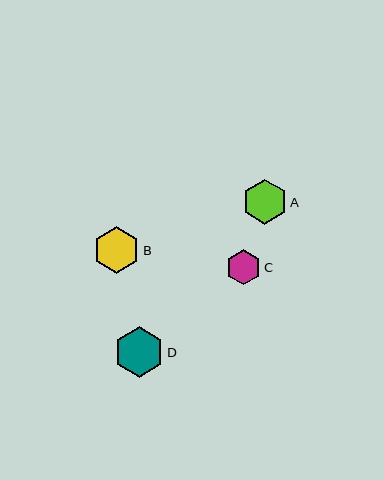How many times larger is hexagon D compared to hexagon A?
Hexagon D is approximately 1.1 times the size of hexagon A.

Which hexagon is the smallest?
Hexagon C is the smallest with a size of approximately 35 pixels.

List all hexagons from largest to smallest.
From largest to smallest: D, B, A, C.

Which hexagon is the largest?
Hexagon D is the largest with a size of approximately 51 pixels.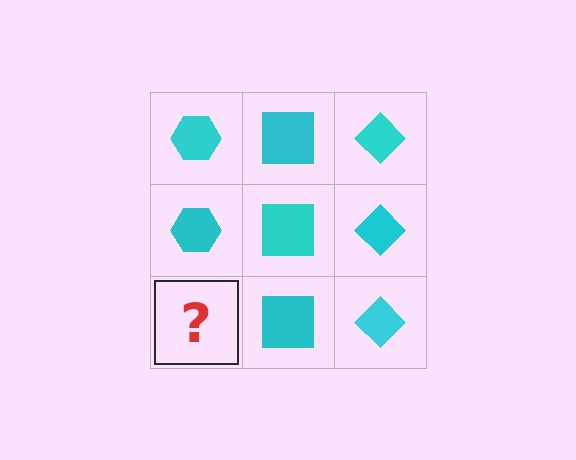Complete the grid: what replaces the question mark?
The question mark should be replaced with a cyan hexagon.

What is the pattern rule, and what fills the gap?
The rule is that each column has a consistent shape. The gap should be filled with a cyan hexagon.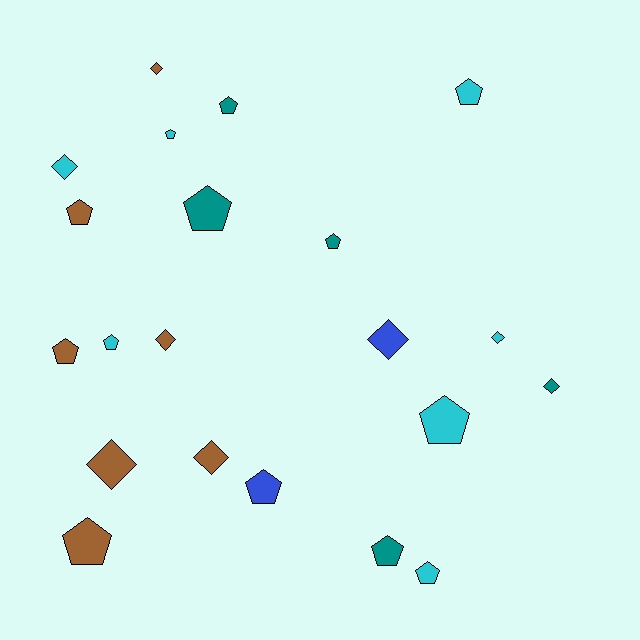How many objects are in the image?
There are 21 objects.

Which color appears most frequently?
Cyan, with 7 objects.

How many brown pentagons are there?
There are 3 brown pentagons.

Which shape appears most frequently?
Pentagon, with 13 objects.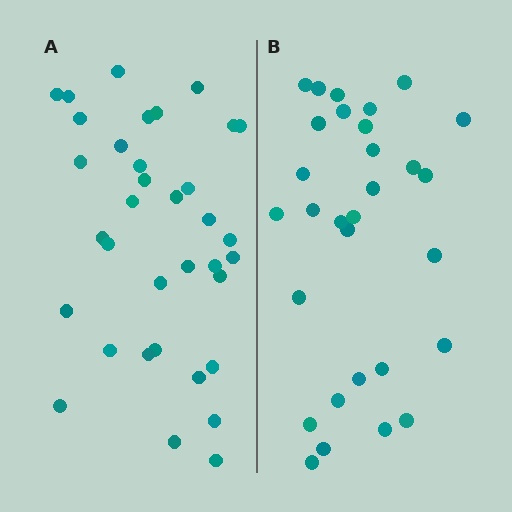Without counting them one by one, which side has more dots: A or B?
Region A (the left region) has more dots.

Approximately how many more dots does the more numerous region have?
Region A has about 5 more dots than region B.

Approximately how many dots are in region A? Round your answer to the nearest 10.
About 40 dots. (The exact count is 35, which rounds to 40.)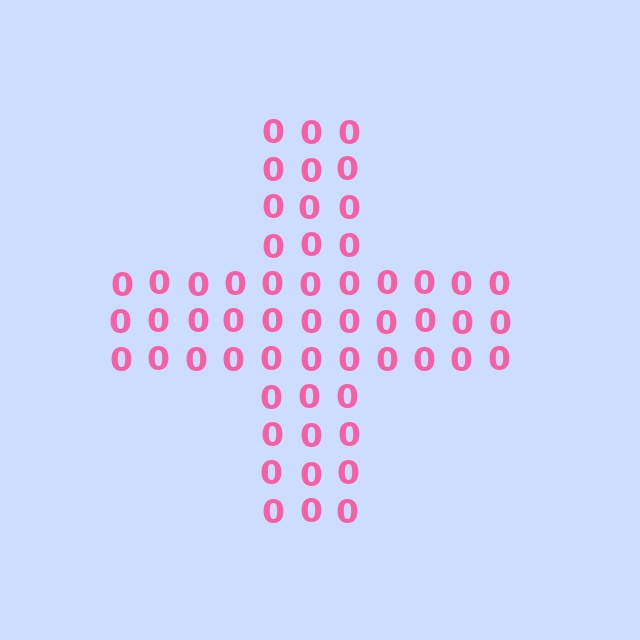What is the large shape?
The large shape is a cross.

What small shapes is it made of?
It is made of small digit 0's.